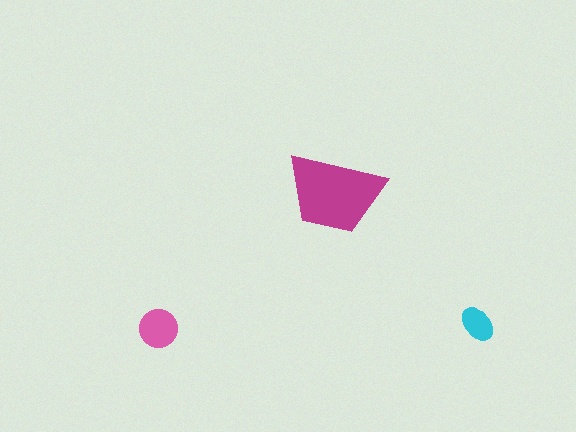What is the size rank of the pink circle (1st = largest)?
2nd.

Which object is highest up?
The magenta trapezoid is topmost.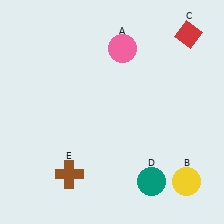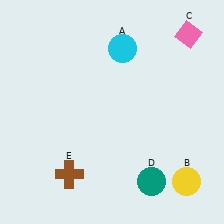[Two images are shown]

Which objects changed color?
A changed from pink to cyan. C changed from red to pink.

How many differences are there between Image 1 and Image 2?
There are 2 differences between the two images.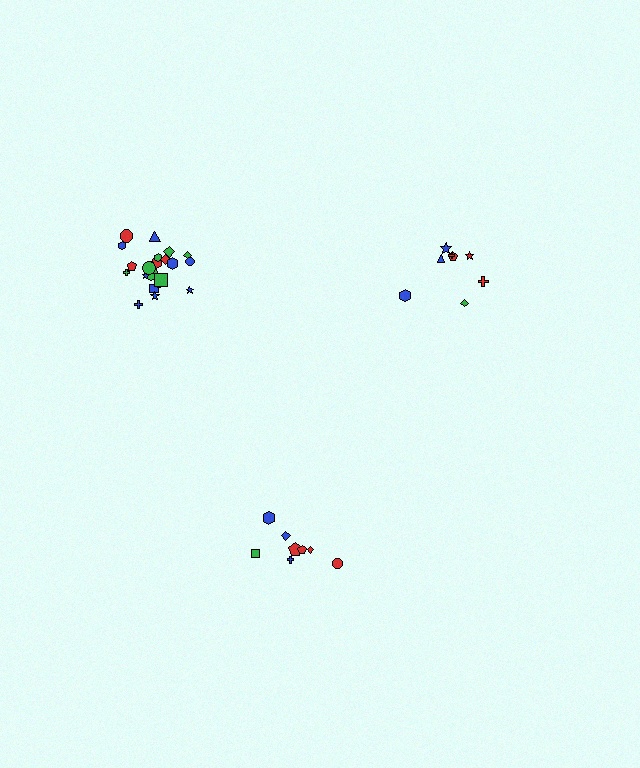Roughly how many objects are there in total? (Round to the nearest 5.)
Roughly 40 objects in total.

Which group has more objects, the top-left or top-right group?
The top-left group.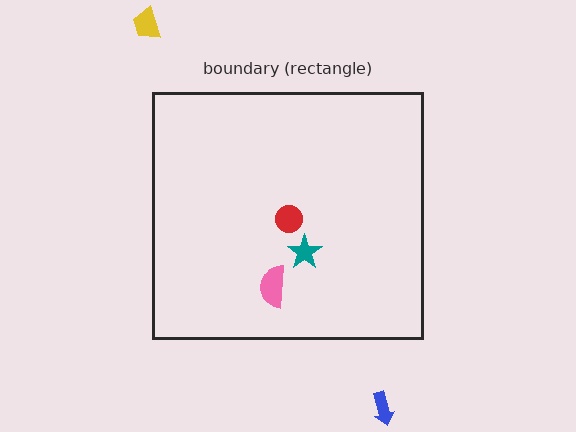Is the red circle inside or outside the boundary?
Inside.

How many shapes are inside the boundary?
3 inside, 2 outside.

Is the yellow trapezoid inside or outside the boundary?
Outside.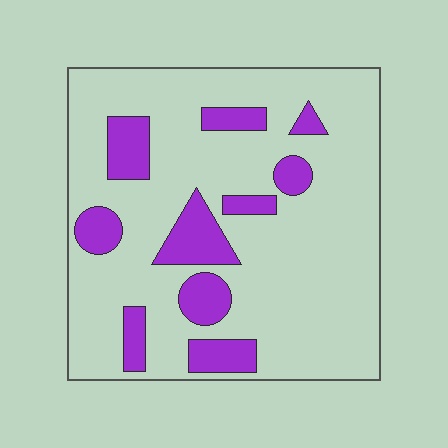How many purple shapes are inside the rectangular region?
10.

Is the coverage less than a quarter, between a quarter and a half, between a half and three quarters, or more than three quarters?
Less than a quarter.